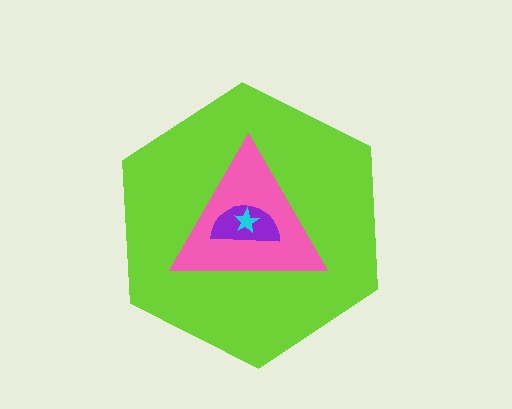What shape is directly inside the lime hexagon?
The pink triangle.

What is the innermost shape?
The cyan star.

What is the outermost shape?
The lime hexagon.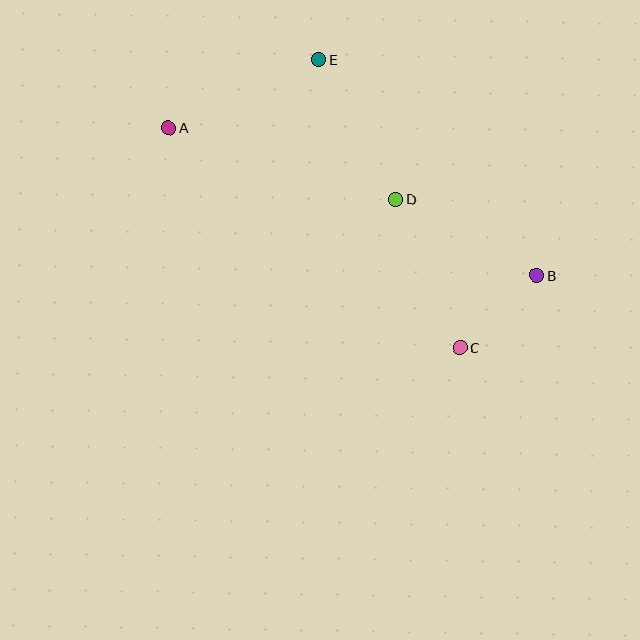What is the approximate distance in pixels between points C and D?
The distance between C and D is approximately 161 pixels.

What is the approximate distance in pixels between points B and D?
The distance between B and D is approximately 160 pixels.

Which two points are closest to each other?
Points B and C are closest to each other.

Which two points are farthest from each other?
Points A and B are farthest from each other.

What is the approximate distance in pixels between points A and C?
The distance between A and C is approximately 364 pixels.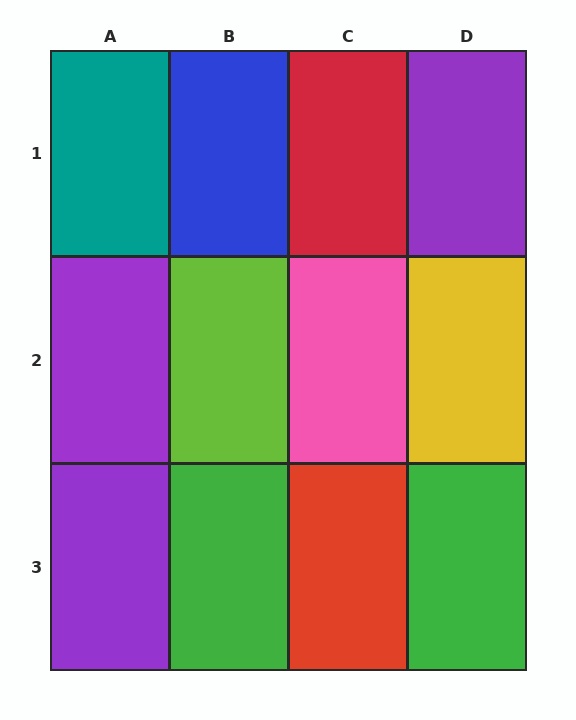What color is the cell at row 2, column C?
Pink.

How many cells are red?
2 cells are red.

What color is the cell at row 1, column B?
Blue.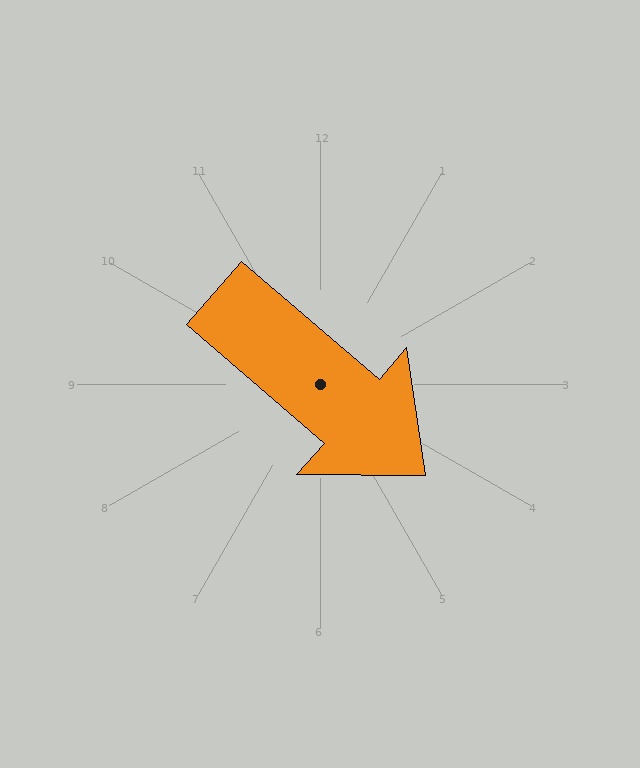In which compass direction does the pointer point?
Southeast.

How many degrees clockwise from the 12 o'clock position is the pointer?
Approximately 131 degrees.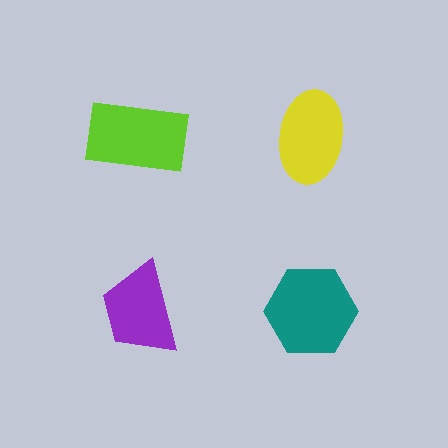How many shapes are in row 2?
2 shapes.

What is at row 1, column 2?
A yellow ellipse.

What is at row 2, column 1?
A purple trapezoid.